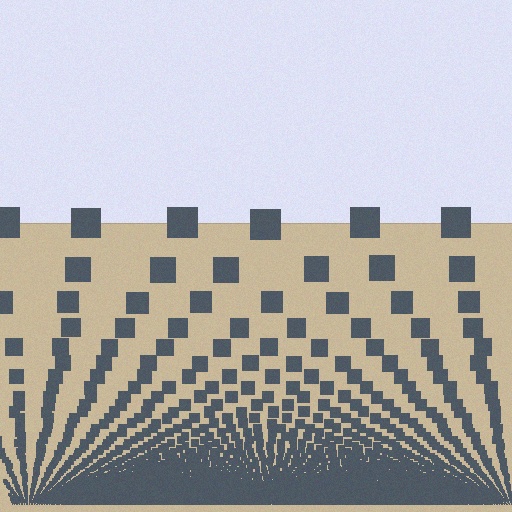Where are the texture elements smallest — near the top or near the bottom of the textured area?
Near the bottom.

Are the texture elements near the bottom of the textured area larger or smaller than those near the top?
Smaller. The gradient is inverted — elements near the bottom are smaller and denser.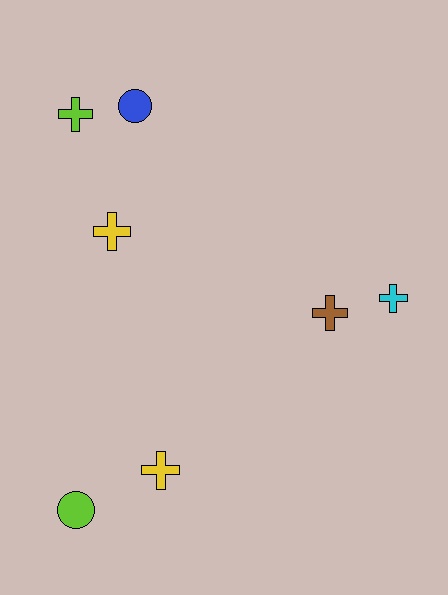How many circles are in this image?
There are 2 circles.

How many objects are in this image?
There are 7 objects.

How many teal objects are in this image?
There are no teal objects.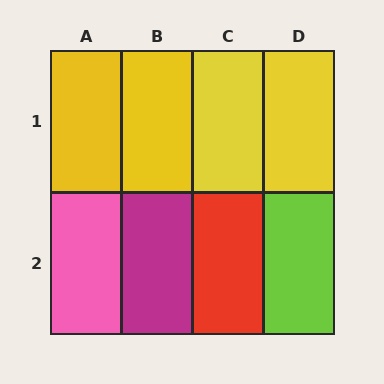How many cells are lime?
1 cell is lime.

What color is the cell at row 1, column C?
Yellow.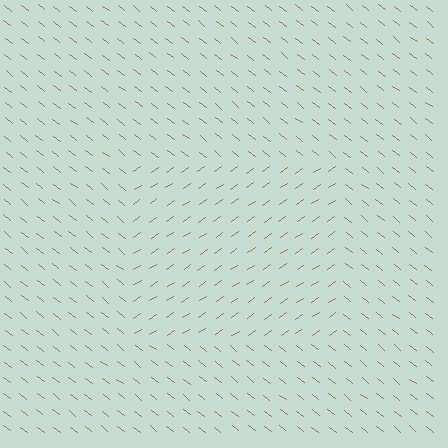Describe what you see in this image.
The image is filled with small brown line segments. A rectangle region in the image has lines oriented differently from the surrounding lines, creating a visible texture boundary.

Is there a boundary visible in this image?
Yes, there is a texture boundary formed by a change in line orientation.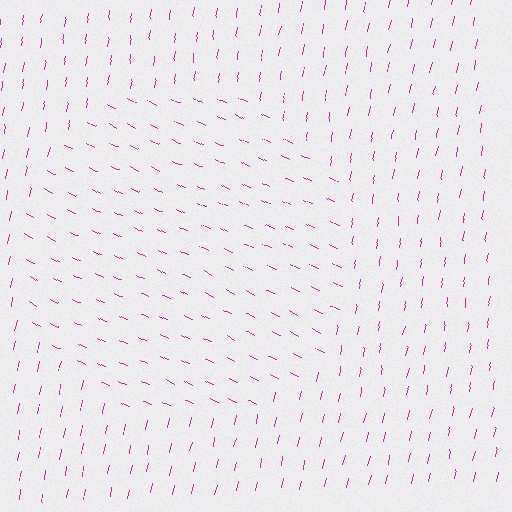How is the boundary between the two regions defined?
The boundary is defined purely by a change in line orientation (approximately 75 degrees difference). All lines are the same color and thickness.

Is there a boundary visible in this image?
Yes, there is a texture boundary formed by a change in line orientation.